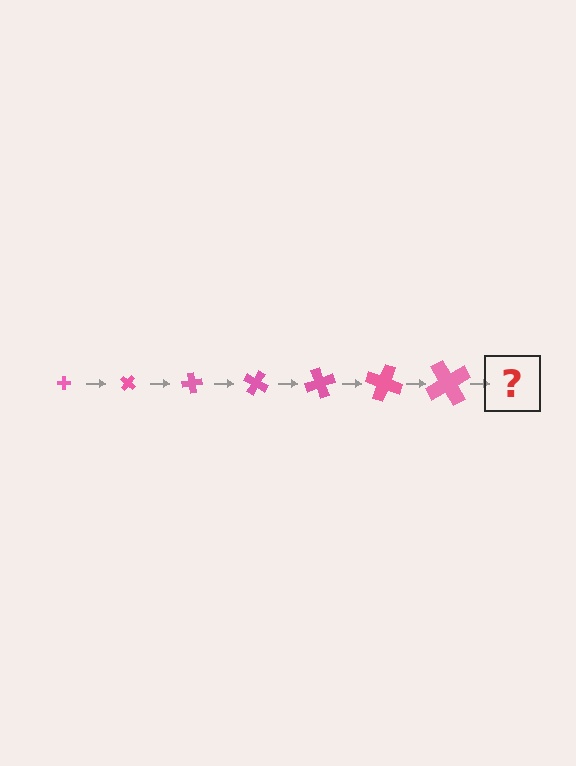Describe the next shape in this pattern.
It should be a cross, larger than the previous one and rotated 280 degrees from the start.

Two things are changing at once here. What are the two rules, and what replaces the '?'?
The two rules are that the cross grows larger each step and it rotates 40 degrees each step. The '?' should be a cross, larger than the previous one and rotated 280 degrees from the start.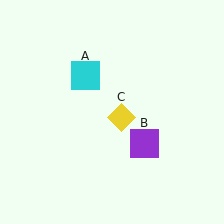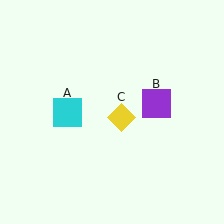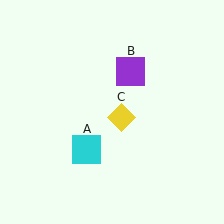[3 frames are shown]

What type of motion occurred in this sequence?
The cyan square (object A), purple square (object B) rotated counterclockwise around the center of the scene.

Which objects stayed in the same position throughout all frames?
Yellow diamond (object C) remained stationary.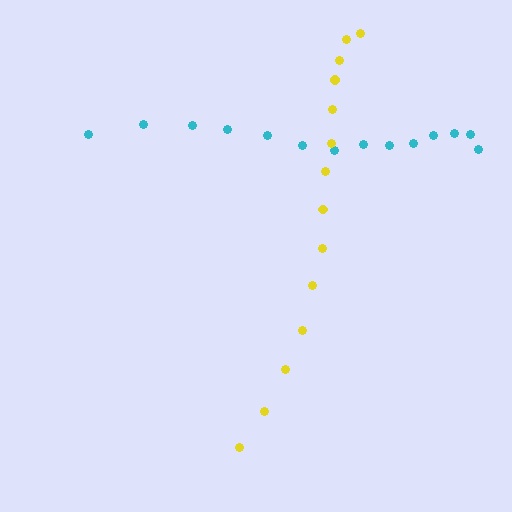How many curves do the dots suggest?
There are 2 distinct paths.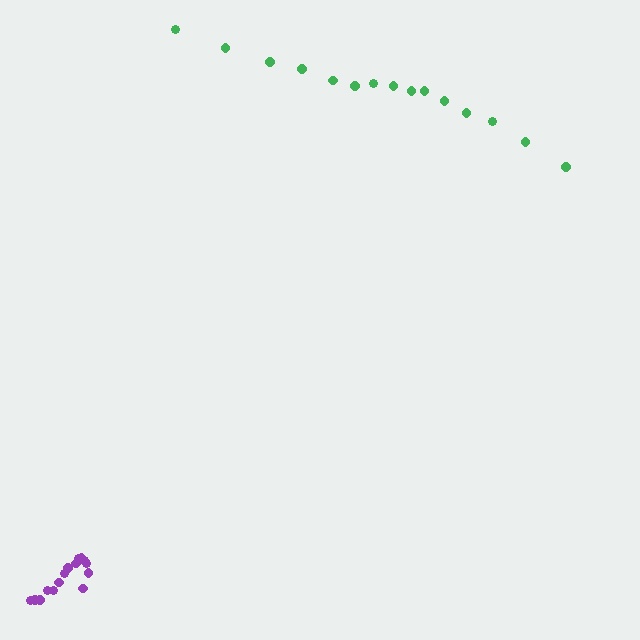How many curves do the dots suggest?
There are 2 distinct paths.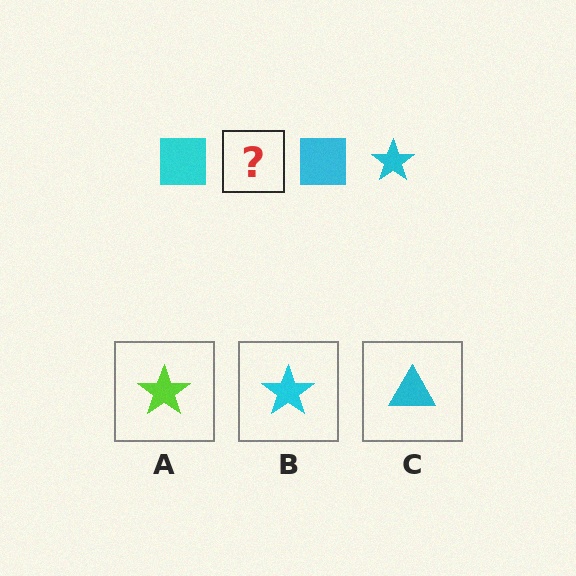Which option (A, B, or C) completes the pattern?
B.